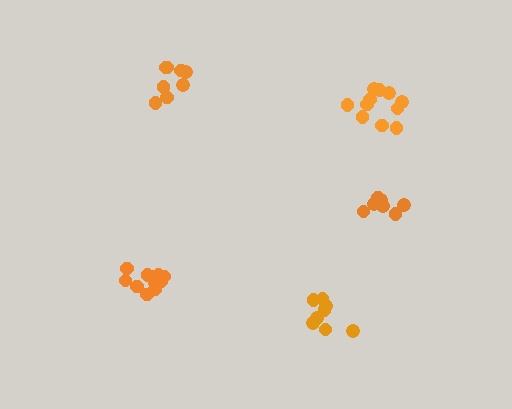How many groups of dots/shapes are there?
There are 5 groups.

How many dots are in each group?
Group 1: 8 dots, Group 2: 8 dots, Group 3: 13 dots, Group 4: 8 dots, Group 5: 11 dots (48 total).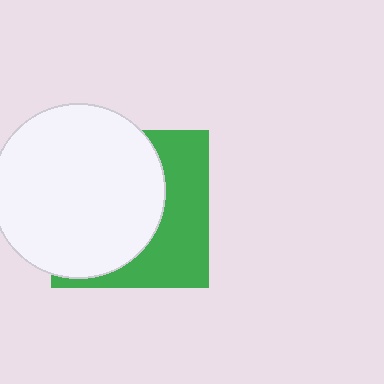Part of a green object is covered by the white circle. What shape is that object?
It is a square.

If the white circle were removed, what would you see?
You would see the complete green square.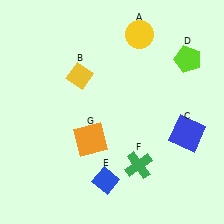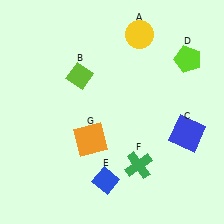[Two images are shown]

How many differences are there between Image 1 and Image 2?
There is 1 difference between the two images.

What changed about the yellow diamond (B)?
In Image 1, B is yellow. In Image 2, it changed to lime.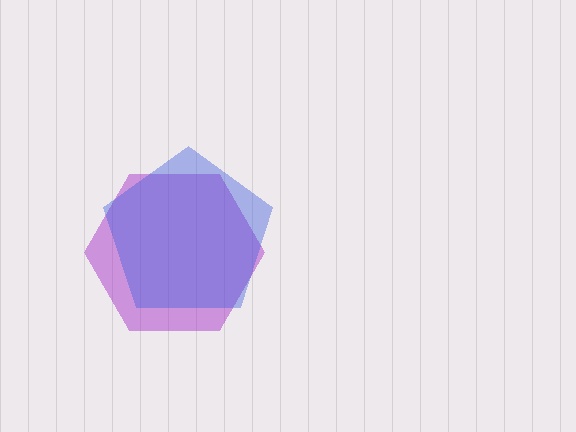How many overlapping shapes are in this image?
There are 2 overlapping shapes in the image.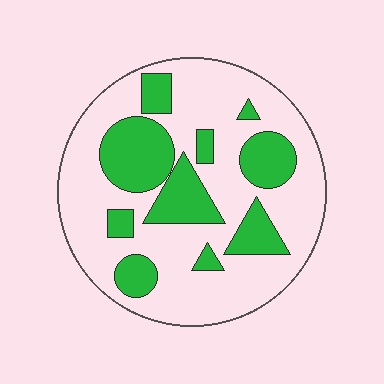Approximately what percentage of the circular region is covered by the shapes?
Approximately 30%.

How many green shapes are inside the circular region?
10.